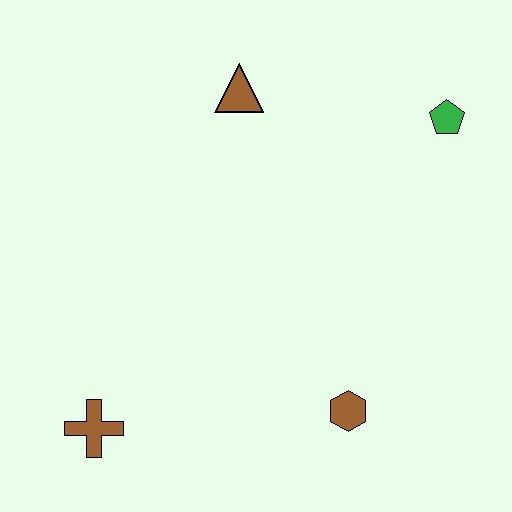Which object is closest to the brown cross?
The brown hexagon is closest to the brown cross.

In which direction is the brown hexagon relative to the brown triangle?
The brown hexagon is below the brown triangle.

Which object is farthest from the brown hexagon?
The brown triangle is farthest from the brown hexagon.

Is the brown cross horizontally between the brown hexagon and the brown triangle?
No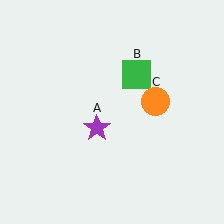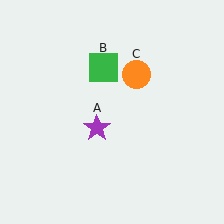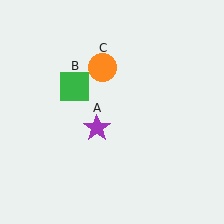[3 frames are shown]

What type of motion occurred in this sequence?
The green square (object B), orange circle (object C) rotated counterclockwise around the center of the scene.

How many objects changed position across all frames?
2 objects changed position: green square (object B), orange circle (object C).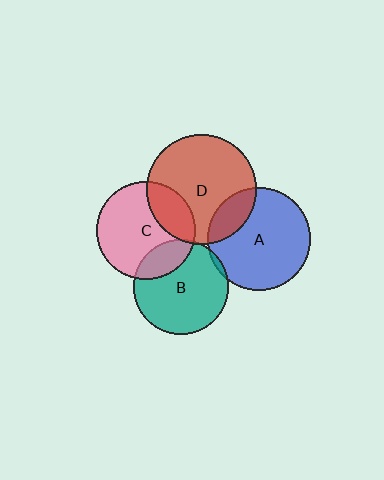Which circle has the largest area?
Circle D (red).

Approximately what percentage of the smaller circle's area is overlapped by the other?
Approximately 20%.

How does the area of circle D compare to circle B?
Approximately 1.3 times.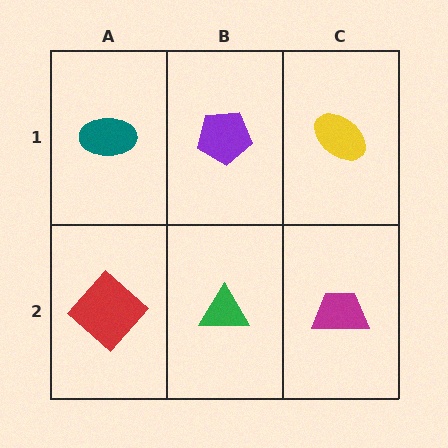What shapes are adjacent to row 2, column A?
A teal ellipse (row 1, column A), a green triangle (row 2, column B).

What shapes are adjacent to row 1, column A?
A red diamond (row 2, column A), a purple pentagon (row 1, column B).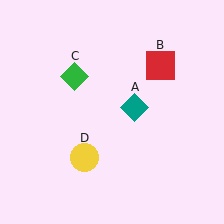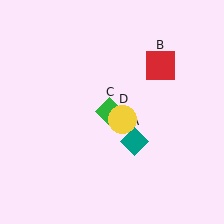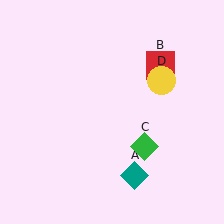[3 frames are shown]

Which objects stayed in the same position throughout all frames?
Red square (object B) remained stationary.